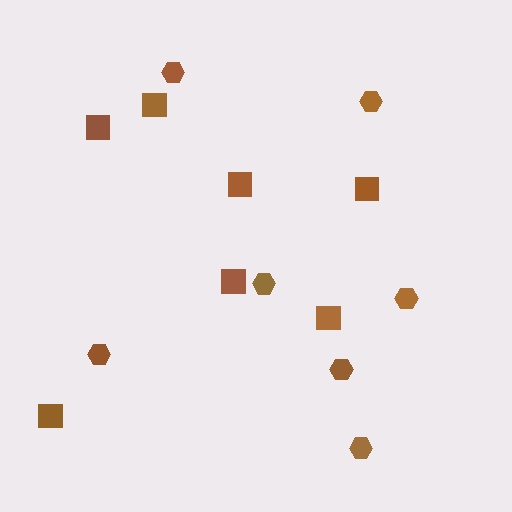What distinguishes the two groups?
There are 2 groups: one group of hexagons (7) and one group of squares (7).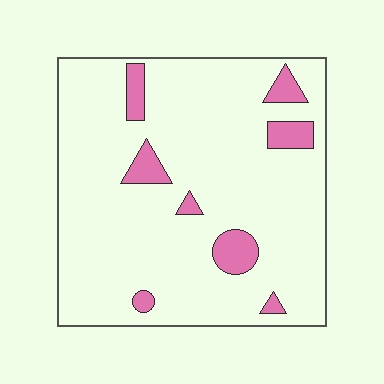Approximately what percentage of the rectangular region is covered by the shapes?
Approximately 10%.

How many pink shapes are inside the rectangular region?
8.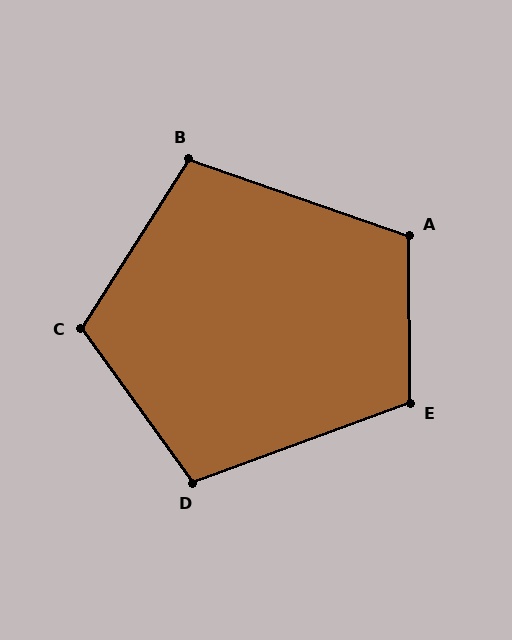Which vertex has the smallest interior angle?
B, at approximately 103 degrees.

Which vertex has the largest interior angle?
C, at approximately 112 degrees.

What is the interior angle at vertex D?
Approximately 106 degrees (obtuse).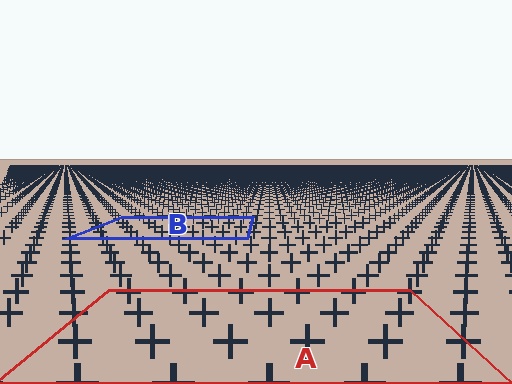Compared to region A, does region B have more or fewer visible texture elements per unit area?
Region B has more texture elements per unit area — they are packed more densely because it is farther away.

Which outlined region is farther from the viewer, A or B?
Region B is farther from the viewer — the texture elements inside it appear smaller and more densely packed.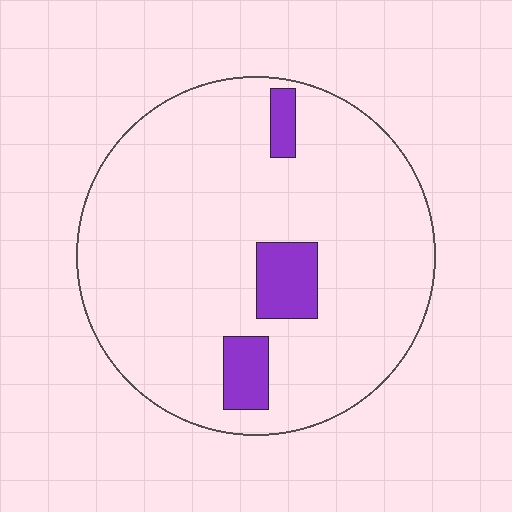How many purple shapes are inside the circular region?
3.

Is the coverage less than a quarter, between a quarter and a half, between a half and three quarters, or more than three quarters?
Less than a quarter.